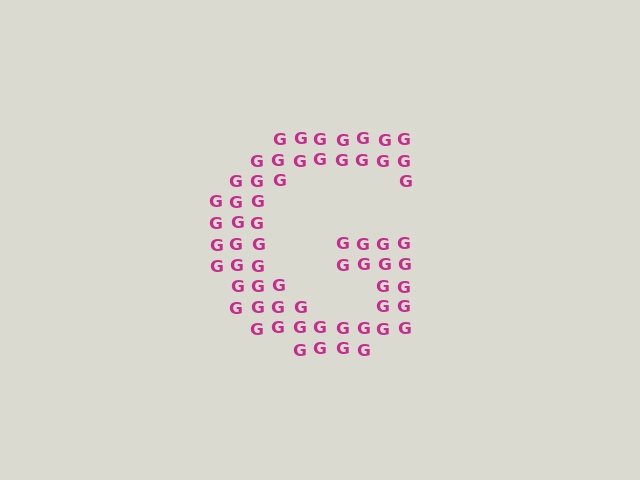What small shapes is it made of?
It is made of small letter G's.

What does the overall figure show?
The overall figure shows the letter G.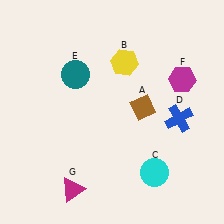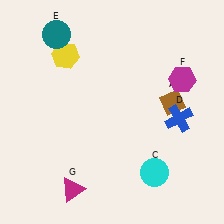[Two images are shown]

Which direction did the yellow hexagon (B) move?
The yellow hexagon (B) moved left.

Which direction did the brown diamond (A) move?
The brown diamond (A) moved right.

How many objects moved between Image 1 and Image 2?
3 objects moved between the two images.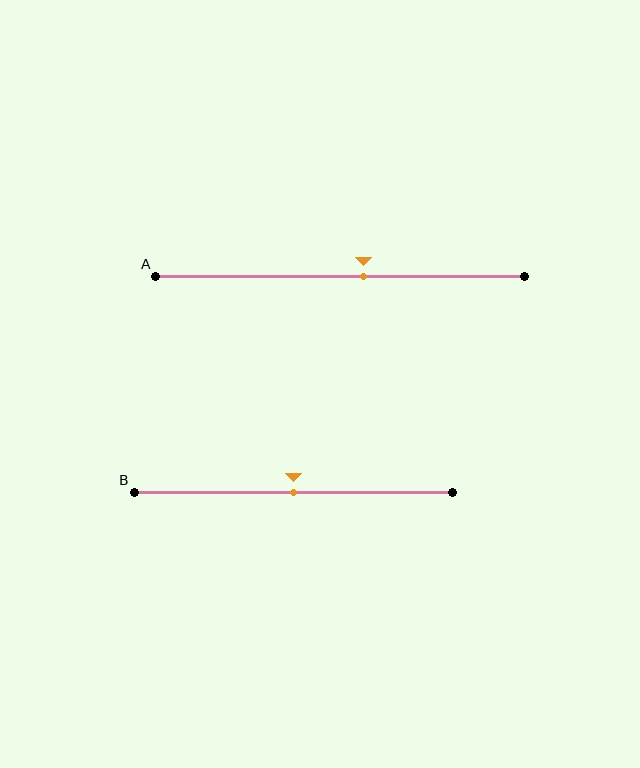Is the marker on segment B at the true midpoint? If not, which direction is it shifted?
Yes, the marker on segment B is at the true midpoint.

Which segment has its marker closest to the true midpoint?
Segment B has its marker closest to the true midpoint.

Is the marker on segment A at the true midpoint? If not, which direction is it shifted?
No, the marker on segment A is shifted to the right by about 6% of the segment length.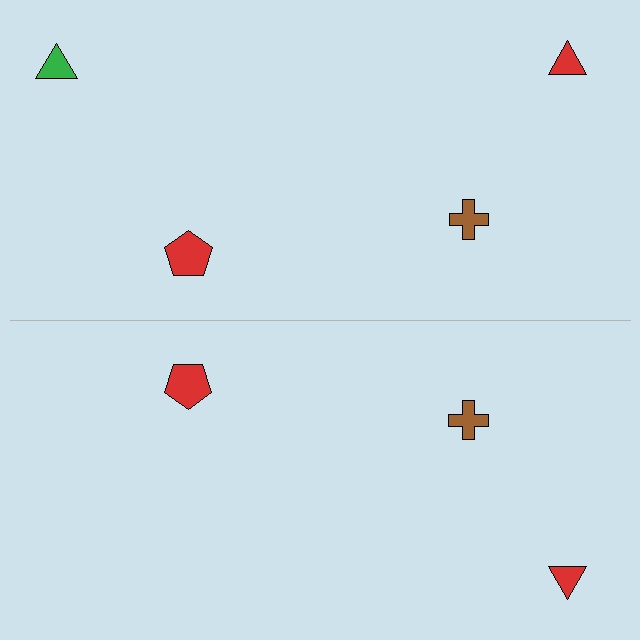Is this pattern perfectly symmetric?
No, the pattern is not perfectly symmetric. A green triangle is missing from the bottom side.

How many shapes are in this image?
There are 7 shapes in this image.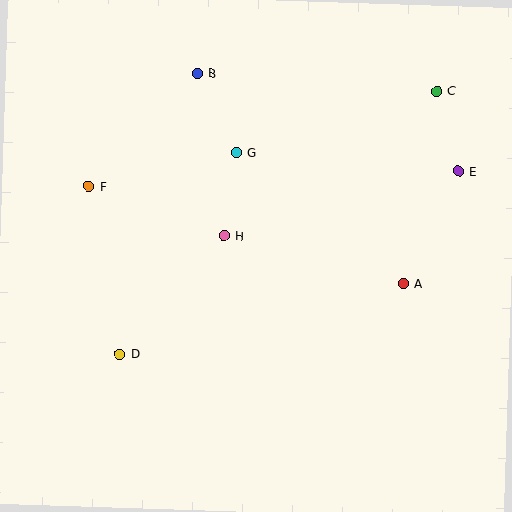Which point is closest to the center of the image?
Point H at (224, 236) is closest to the center.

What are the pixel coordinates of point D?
Point D is at (120, 354).